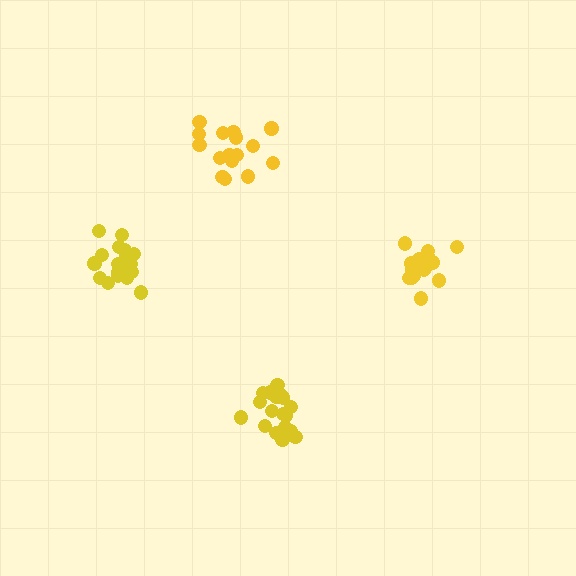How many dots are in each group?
Group 1: 17 dots, Group 2: 18 dots, Group 3: 18 dots, Group 4: 16 dots (69 total).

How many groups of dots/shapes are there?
There are 4 groups.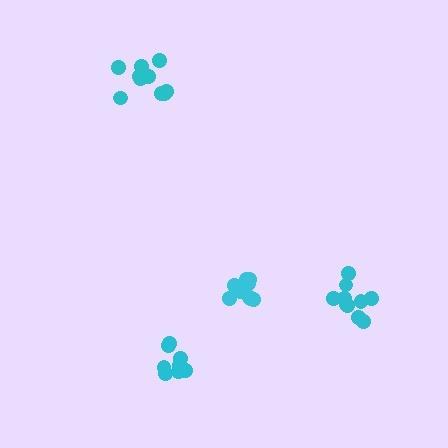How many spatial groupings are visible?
There are 4 spatial groupings.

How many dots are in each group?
Group 1: 9 dots, Group 2: 10 dots, Group 3: 10 dots, Group 4: 9 dots (38 total).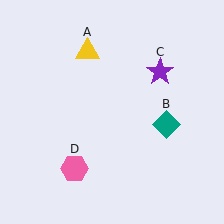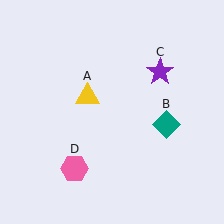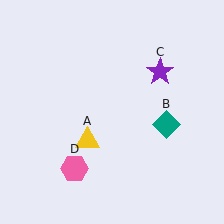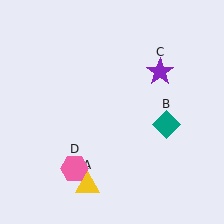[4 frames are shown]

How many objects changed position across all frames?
1 object changed position: yellow triangle (object A).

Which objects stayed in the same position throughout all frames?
Teal diamond (object B) and purple star (object C) and pink hexagon (object D) remained stationary.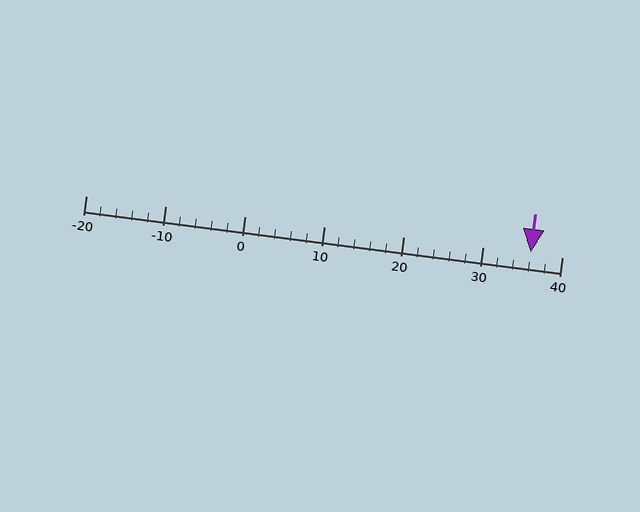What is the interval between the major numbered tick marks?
The major tick marks are spaced 10 units apart.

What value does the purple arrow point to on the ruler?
The purple arrow points to approximately 36.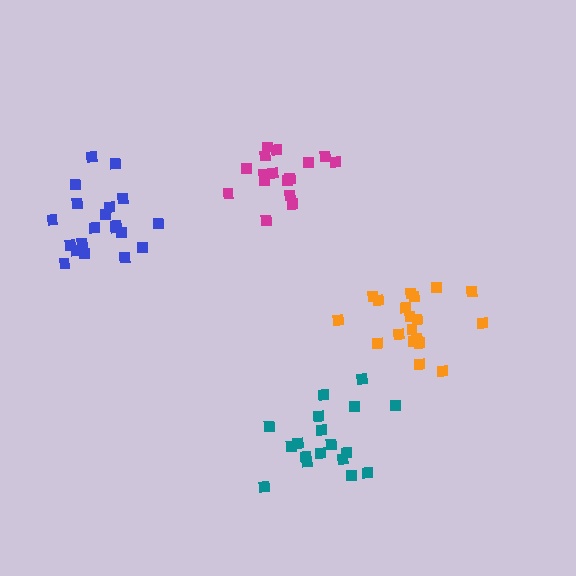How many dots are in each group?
Group 1: 18 dots, Group 2: 20 dots, Group 3: 19 dots, Group 4: 16 dots (73 total).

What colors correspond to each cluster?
The clusters are colored: teal, blue, orange, magenta.